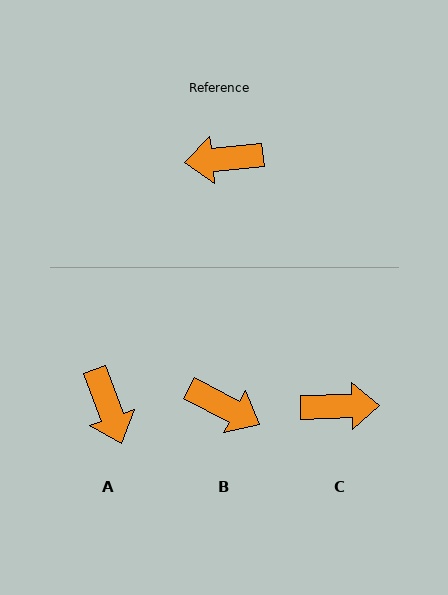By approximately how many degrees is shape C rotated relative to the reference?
Approximately 176 degrees counter-clockwise.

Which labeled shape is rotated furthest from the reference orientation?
C, about 176 degrees away.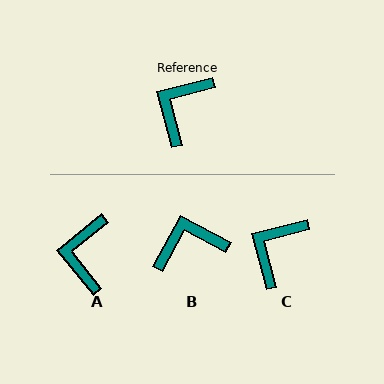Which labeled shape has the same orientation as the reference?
C.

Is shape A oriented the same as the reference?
No, it is off by about 24 degrees.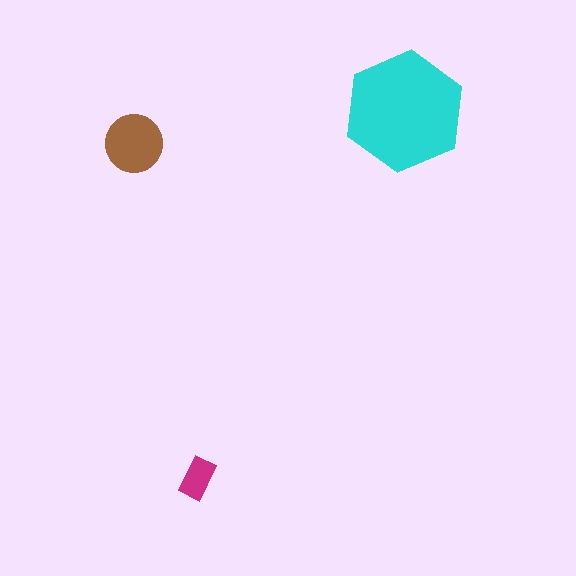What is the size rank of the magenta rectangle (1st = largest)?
3rd.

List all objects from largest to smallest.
The cyan hexagon, the brown circle, the magenta rectangle.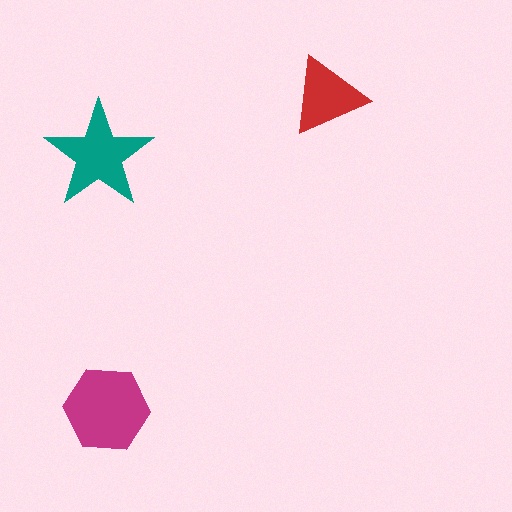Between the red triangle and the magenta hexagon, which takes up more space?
The magenta hexagon.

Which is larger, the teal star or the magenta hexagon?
The magenta hexagon.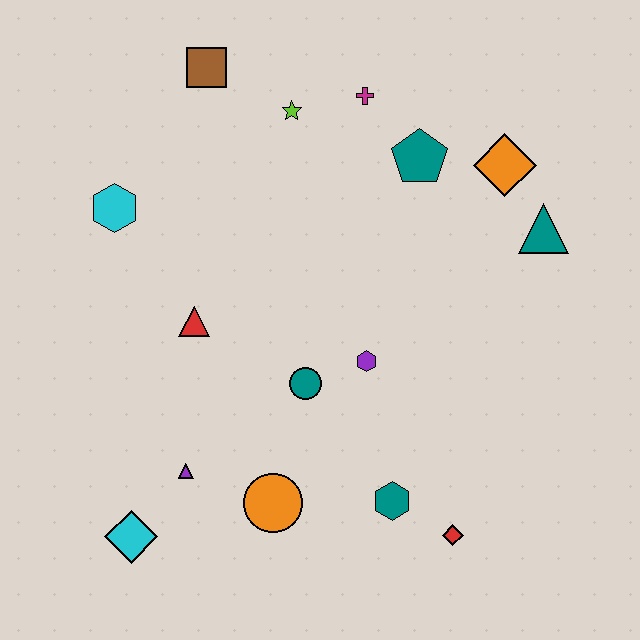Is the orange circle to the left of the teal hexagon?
Yes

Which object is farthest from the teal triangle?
The cyan diamond is farthest from the teal triangle.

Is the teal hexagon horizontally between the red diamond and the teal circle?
Yes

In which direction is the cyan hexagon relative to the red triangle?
The cyan hexagon is above the red triangle.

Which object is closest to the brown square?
The lime star is closest to the brown square.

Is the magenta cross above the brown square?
No